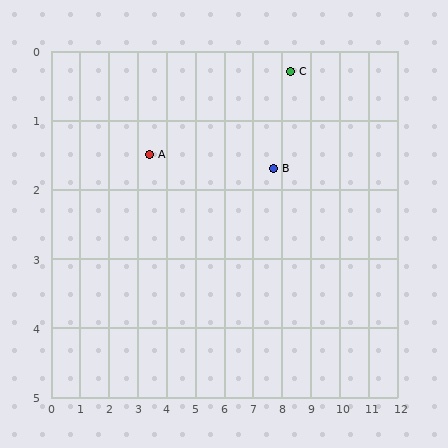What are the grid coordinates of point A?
Point A is at approximately (3.4, 1.5).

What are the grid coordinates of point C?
Point C is at approximately (8.3, 0.3).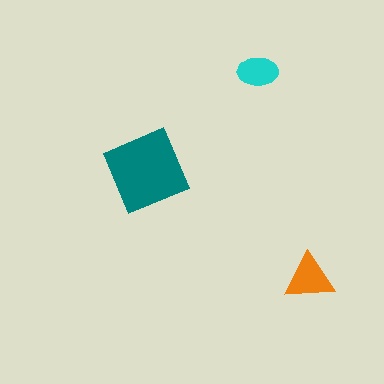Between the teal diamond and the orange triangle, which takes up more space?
The teal diamond.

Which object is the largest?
The teal diamond.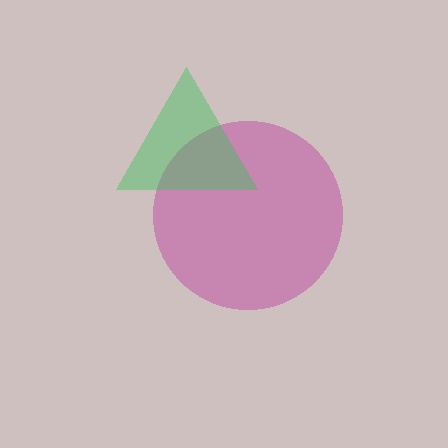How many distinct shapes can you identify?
There are 2 distinct shapes: a magenta circle, a green triangle.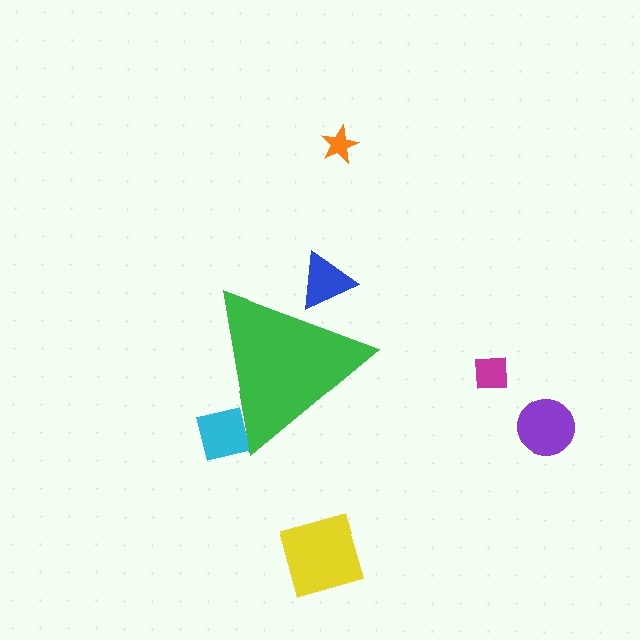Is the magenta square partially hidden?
No, the magenta square is fully visible.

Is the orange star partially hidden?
No, the orange star is fully visible.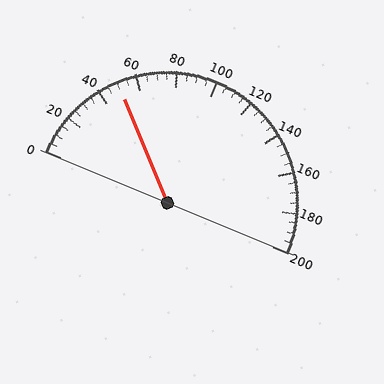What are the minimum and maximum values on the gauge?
The gauge ranges from 0 to 200.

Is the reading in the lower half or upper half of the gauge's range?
The reading is in the lower half of the range (0 to 200).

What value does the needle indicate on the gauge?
The needle indicates approximately 50.